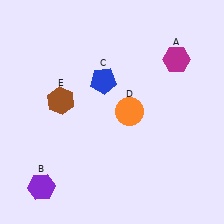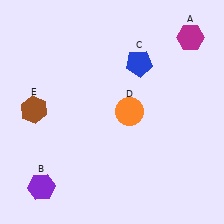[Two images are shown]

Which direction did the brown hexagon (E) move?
The brown hexagon (E) moved left.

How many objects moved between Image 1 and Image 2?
3 objects moved between the two images.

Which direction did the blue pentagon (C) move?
The blue pentagon (C) moved right.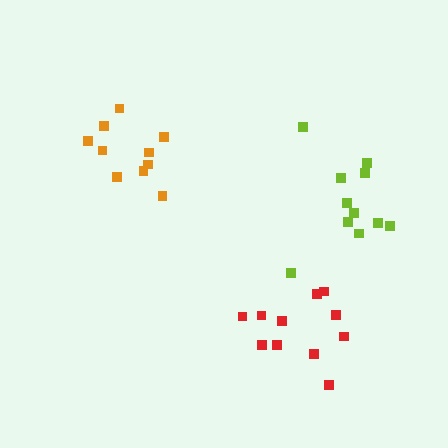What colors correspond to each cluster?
The clusters are colored: red, lime, orange.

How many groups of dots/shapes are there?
There are 3 groups.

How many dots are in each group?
Group 1: 11 dots, Group 2: 11 dots, Group 3: 10 dots (32 total).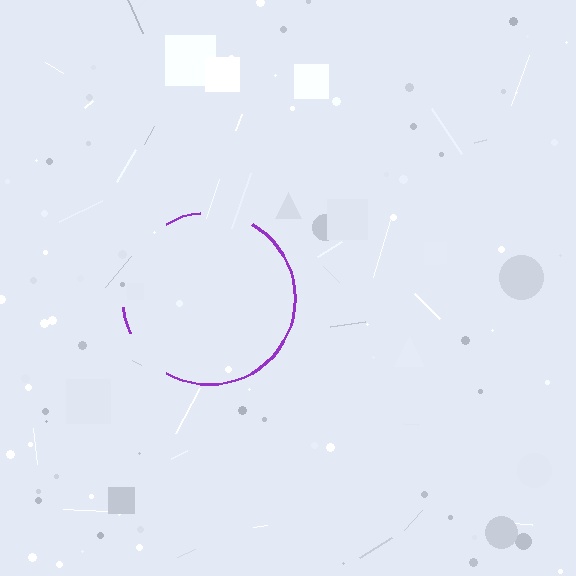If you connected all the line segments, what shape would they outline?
They would outline a circle.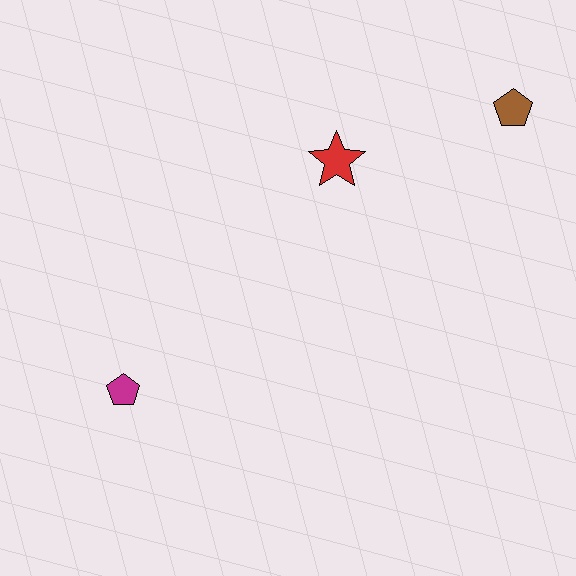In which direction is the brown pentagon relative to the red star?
The brown pentagon is to the right of the red star.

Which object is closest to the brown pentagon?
The red star is closest to the brown pentagon.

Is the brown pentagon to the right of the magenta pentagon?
Yes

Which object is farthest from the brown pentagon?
The magenta pentagon is farthest from the brown pentagon.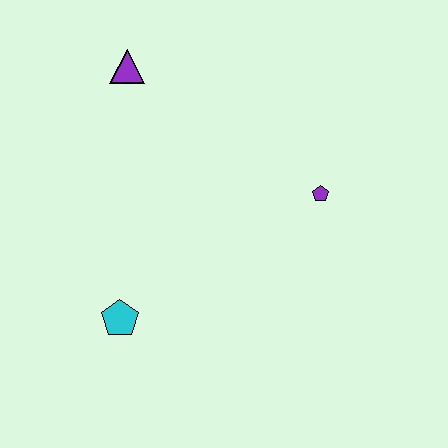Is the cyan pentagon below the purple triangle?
Yes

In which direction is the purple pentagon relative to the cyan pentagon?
The purple pentagon is to the right of the cyan pentagon.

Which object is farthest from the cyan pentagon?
The purple triangle is farthest from the cyan pentagon.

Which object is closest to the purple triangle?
The purple pentagon is closest to the purple triangle.